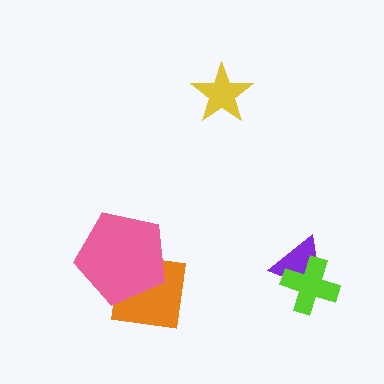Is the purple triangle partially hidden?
Yes, it is partially covered by another shape.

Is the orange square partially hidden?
Yes, it is partially covered by another shape.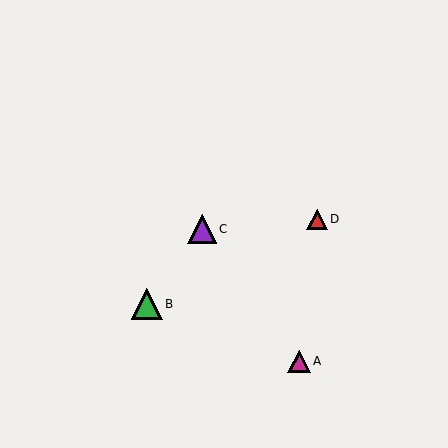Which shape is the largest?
The green triangle (labeled B) is the largest.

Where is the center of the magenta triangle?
The center of the magenta triangle is at (299, 361).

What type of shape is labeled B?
Shape B is a green triangle.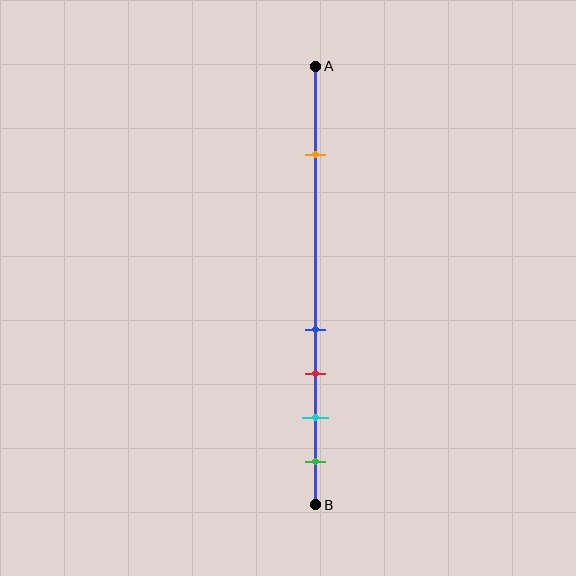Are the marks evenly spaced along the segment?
No, the marks are not evenly spaced.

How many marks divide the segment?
There are 5 marks dividing the segment.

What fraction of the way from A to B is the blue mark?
The blue mark is approximately 60% (0.6) of the way from A to B.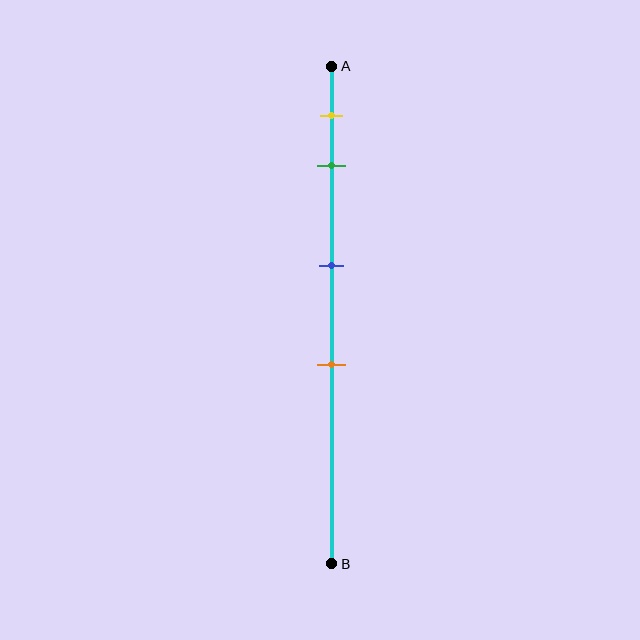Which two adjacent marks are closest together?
The yellow and green marks are the closest adjacent pair.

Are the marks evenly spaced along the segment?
No, the marks are not evenly spaced.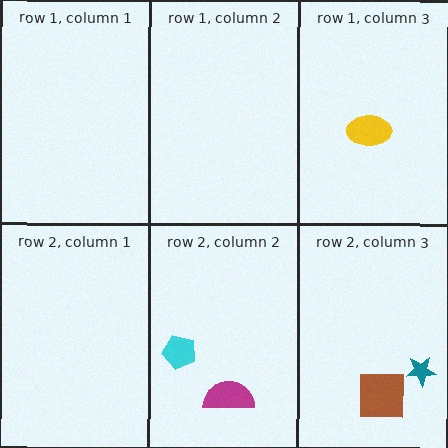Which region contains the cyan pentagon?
The row 2, column 2 region.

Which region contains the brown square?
The row 2, column 3 region.